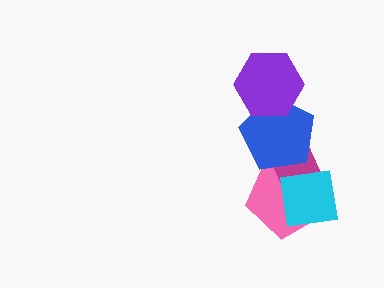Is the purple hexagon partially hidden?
No, no other shape covers it.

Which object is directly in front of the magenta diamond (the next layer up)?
The blue pentagon is directly in front of the magenta diamond.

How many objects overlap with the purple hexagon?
1 object overlaps with the purple hexagon.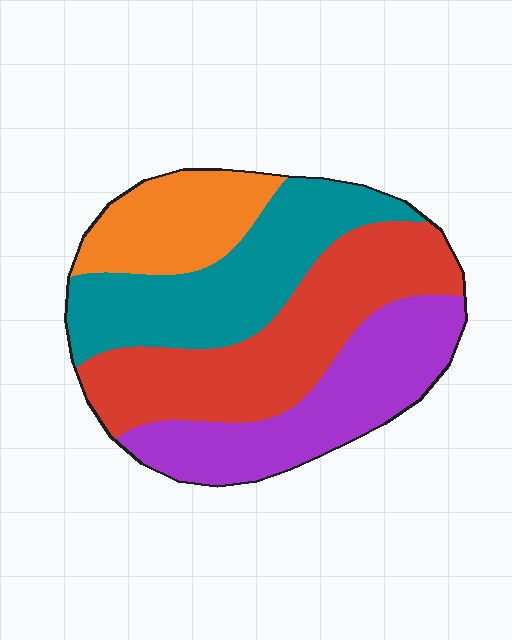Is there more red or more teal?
Red.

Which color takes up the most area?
Red, at roughly 30%.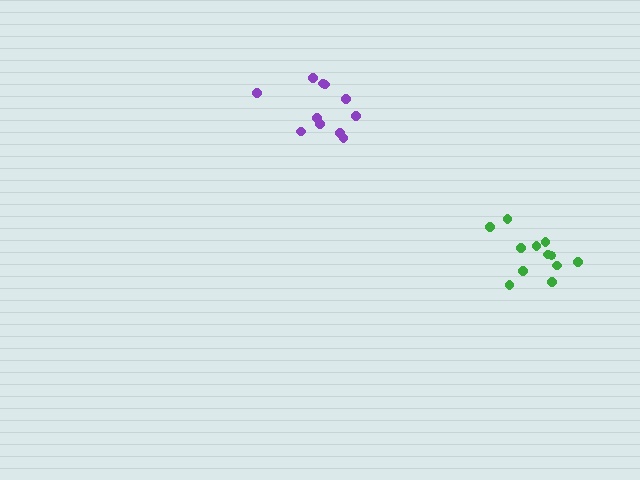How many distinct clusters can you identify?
There are 2 distinct clusters.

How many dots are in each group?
Group 1: 12 dots, Group 2: 11 dots (23 total).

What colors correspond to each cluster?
The clusters are colored: green, purple.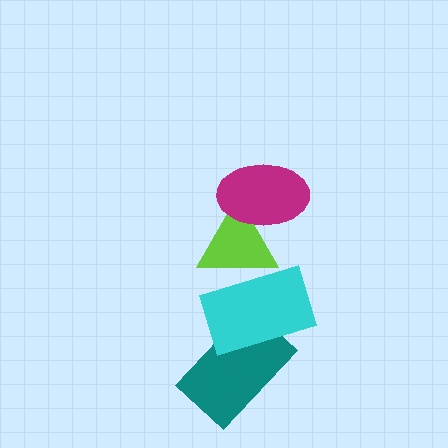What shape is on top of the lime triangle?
The magenta ellipse is on top of the lime triangle.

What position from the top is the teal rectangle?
The teal rectangle is 4th from the top.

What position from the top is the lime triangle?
The lime triangle is 2nd from the top.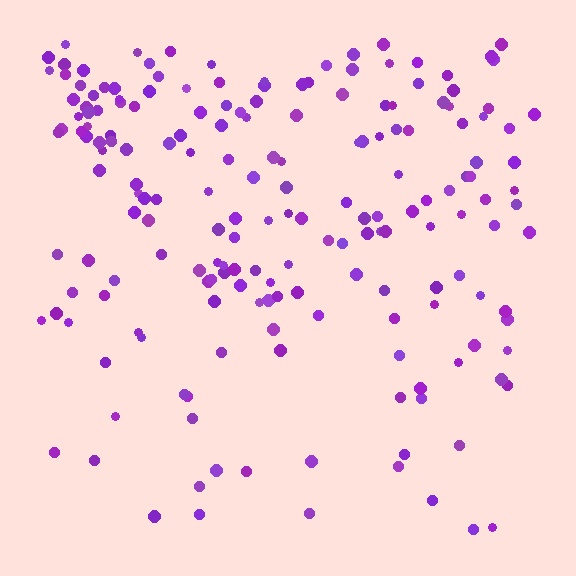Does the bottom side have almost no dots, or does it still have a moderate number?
Still a moderate number, just noticeably fewer than the top.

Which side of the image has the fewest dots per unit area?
The bottom.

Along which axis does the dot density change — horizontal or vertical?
Vertical.